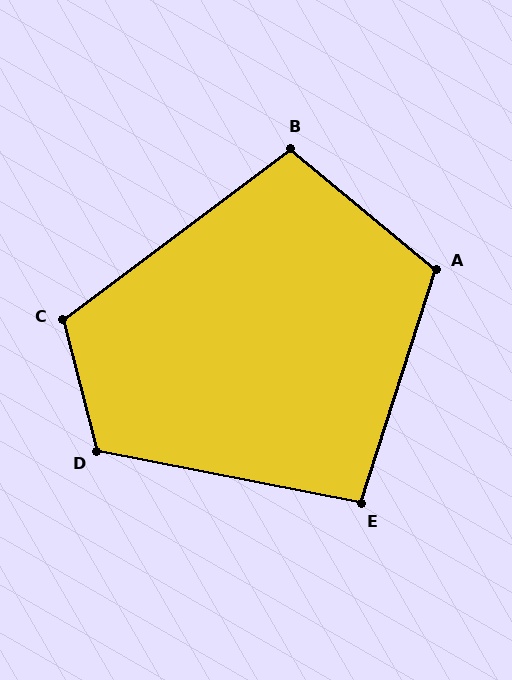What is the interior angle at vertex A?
Approximately 112 degrees (obtuse).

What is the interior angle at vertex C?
Approximately 112 degrees (obtuse).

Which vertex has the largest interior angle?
D, at approximately 115 degrees.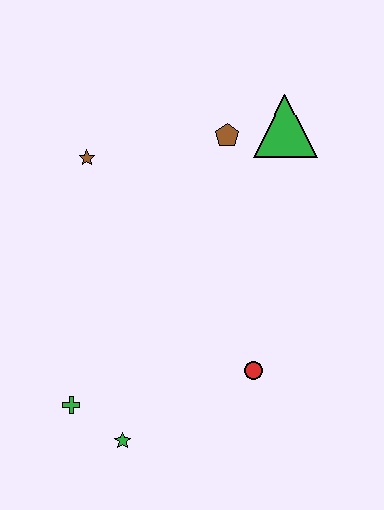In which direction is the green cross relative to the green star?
The green cross is to the left of the green star.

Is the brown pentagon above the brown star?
Yes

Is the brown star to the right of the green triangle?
No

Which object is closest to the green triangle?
The brown pentagon is closest to the green triangle.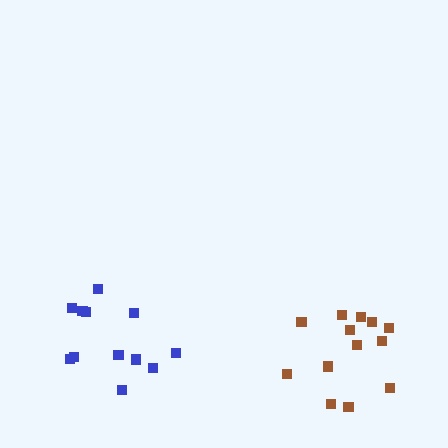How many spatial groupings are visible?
There are 2 spatial groupings.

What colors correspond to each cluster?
The clusters are colored: brown, blue.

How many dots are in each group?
Group 1: 13 dots, Group 2: 12 dots (25 total).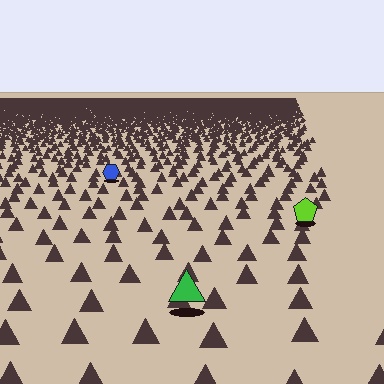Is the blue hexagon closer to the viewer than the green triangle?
No. The green triangle is closer — you can tell from the texture gradient: the ground texture is coarser near it.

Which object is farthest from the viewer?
The blue hexagon is farthest from the viewer. It appears smaller and the ground texture around it is denser.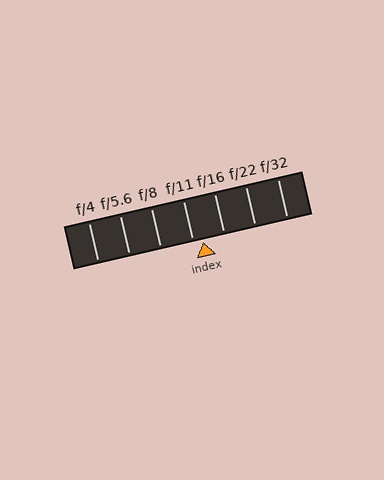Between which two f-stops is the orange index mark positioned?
The index mark is between f/11 and f/16.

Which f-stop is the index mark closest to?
The index mark is closest to f/11.